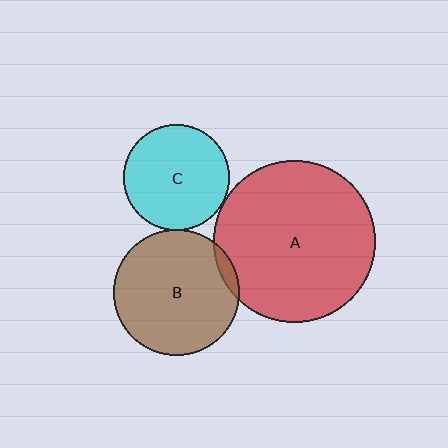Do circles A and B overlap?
Yes.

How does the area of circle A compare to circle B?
Approximately 1.7 times.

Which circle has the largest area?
Circle A (red).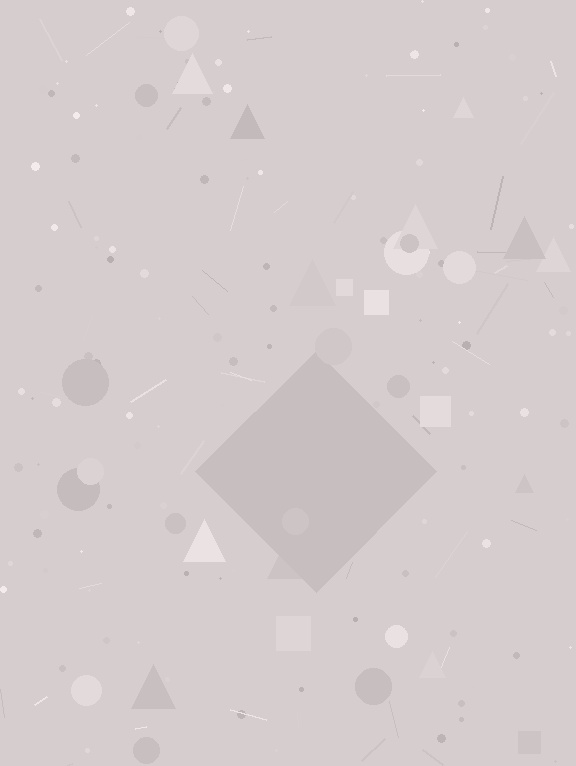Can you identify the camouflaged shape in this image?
The camouflaged shape is a diamond.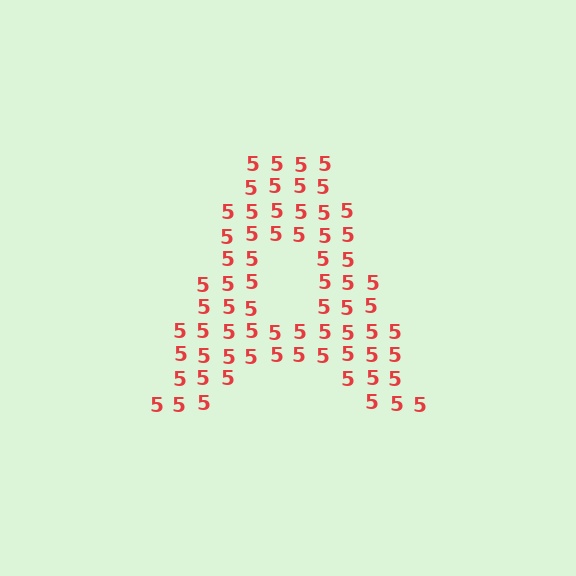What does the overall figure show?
The overall figure shows the letter A.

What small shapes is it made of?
It is made of small digit 5's.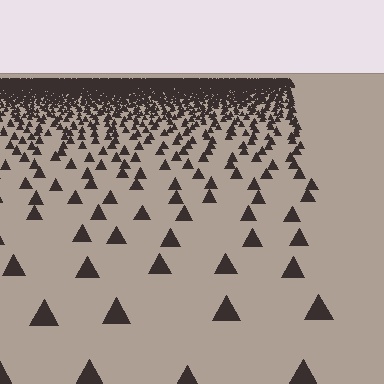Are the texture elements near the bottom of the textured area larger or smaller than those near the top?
Larger. Near the bottom, elements are closer to the viewer and appear at a bigger on-screen size.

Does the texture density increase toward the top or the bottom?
Density increases toward the top.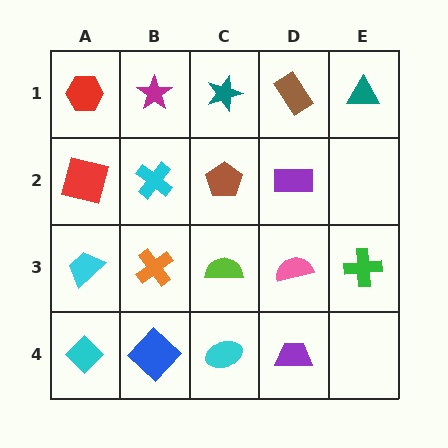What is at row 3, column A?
A cyan trapezoid.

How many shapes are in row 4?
4 shapes.